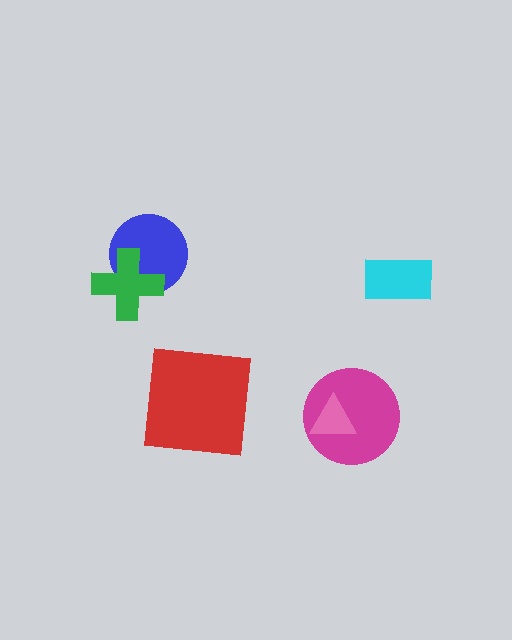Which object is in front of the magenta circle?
The pink triangle is in front of the magenta circle.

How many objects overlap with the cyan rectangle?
0 objects overlap with the cyan rectangle.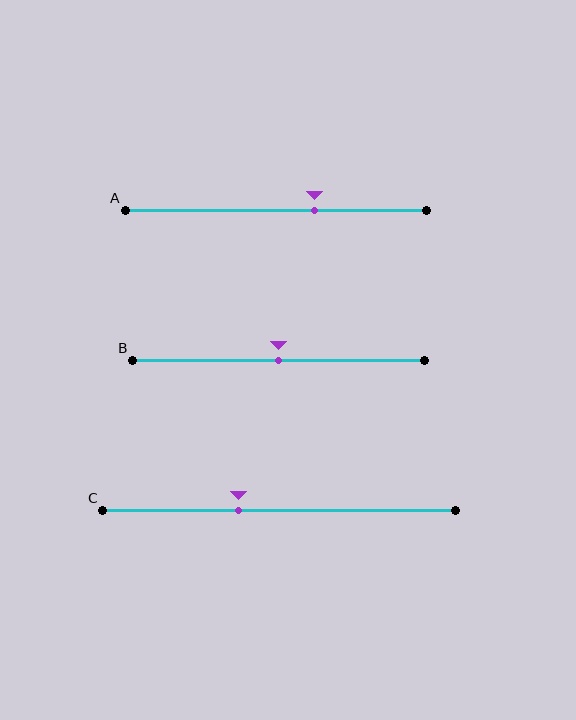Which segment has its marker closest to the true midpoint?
Segment B has its marker closest to the true midpoint.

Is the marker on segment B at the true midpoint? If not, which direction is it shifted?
Yes, the marker on segment B is at the true midpoint.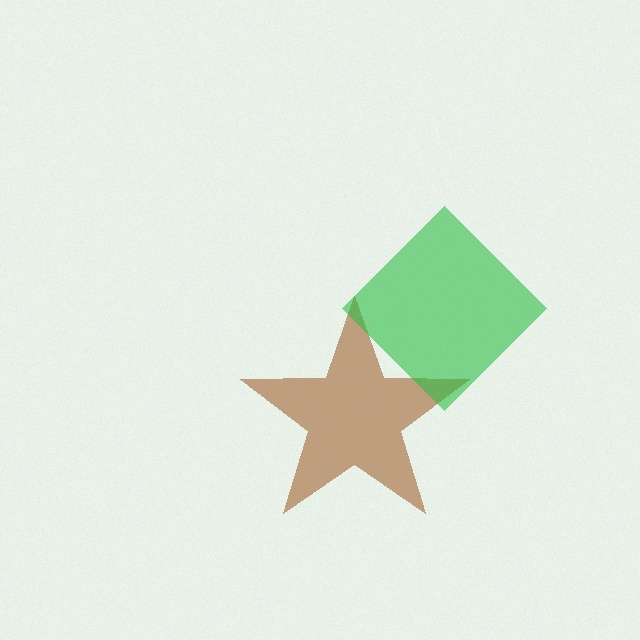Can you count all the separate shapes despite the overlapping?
Yes, there are 2 separate shapes.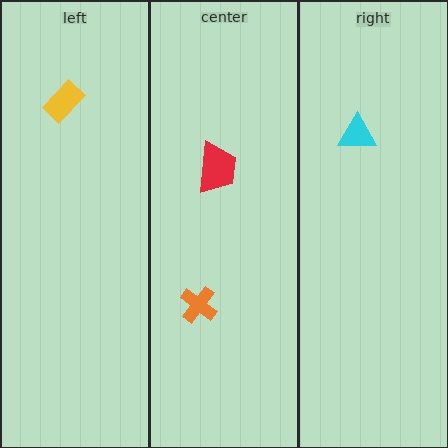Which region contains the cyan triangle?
The right region.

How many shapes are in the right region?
1.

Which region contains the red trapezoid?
The center region.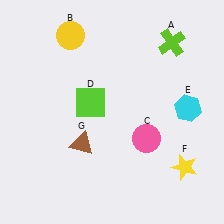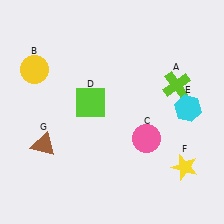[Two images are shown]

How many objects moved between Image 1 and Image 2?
3 objects moved between the two images.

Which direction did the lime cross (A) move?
The lime cross (A) moved down.